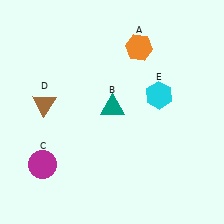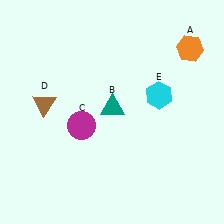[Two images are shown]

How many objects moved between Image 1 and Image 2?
2 objects moved between the two images.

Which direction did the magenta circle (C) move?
The magenta circle (C) moved right.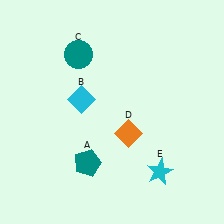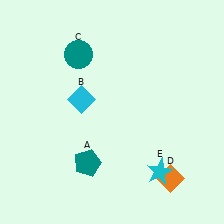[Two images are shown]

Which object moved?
The orange diamond (D) moved down.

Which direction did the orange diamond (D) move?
The orange diamond (D) moved down.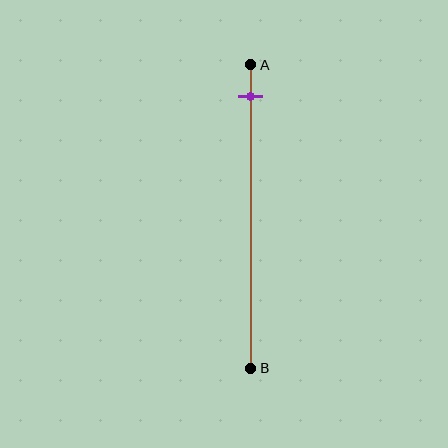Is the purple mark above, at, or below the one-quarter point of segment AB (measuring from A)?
The purple mark is above the one-quarter point of segment AB.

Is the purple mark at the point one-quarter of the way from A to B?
No, the mark is at about 10% from A, not at the 25% one-quarter point.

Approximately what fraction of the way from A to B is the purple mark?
The purple mark is approximately 10% of the way from A to B.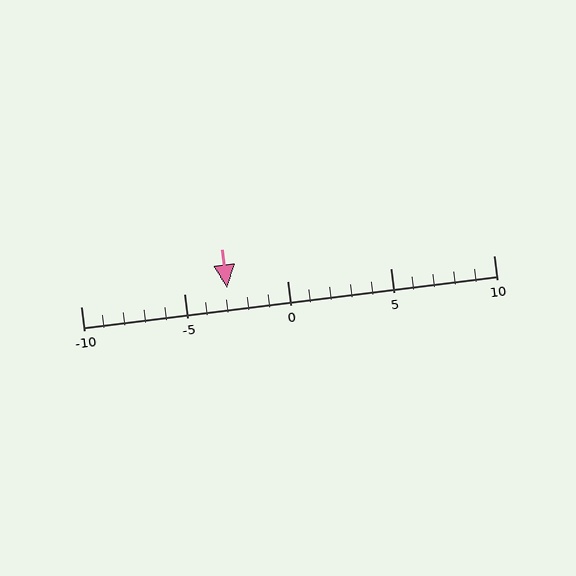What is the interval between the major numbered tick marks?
The major tick marks are spaced 5 units apart.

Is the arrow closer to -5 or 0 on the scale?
The arrow is closer to -5.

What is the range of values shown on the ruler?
The ruler shows values from -10 to 10.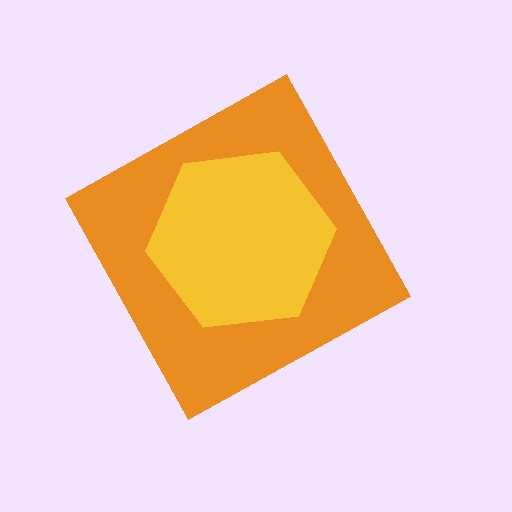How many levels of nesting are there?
2.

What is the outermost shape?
The orange diamond.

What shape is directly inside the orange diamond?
The yellow hexagon.